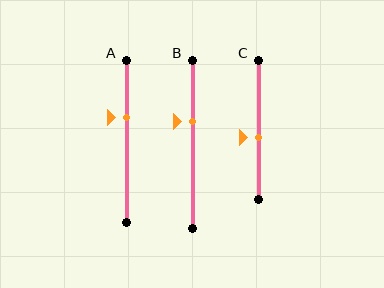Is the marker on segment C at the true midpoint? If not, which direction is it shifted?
No, the marker on segment C is shifted downward by about 5% of the segment length.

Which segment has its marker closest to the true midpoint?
Segment C has its marker closest to the true midpoint.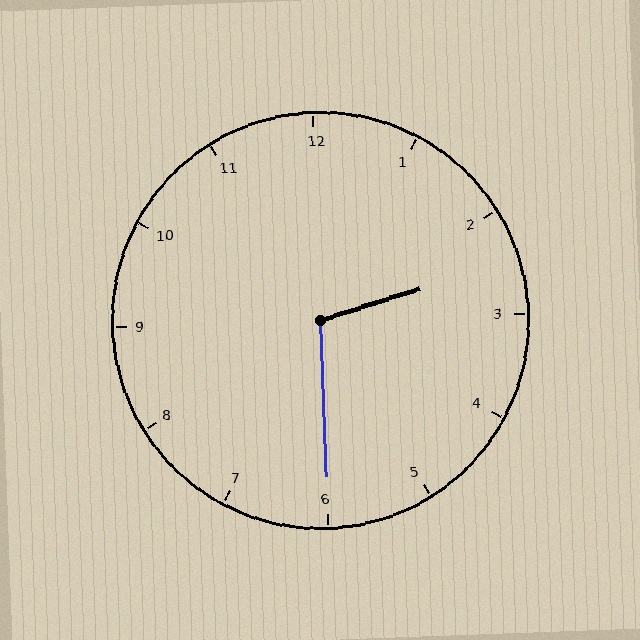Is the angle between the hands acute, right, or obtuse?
It is obtuse.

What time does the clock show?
2:30.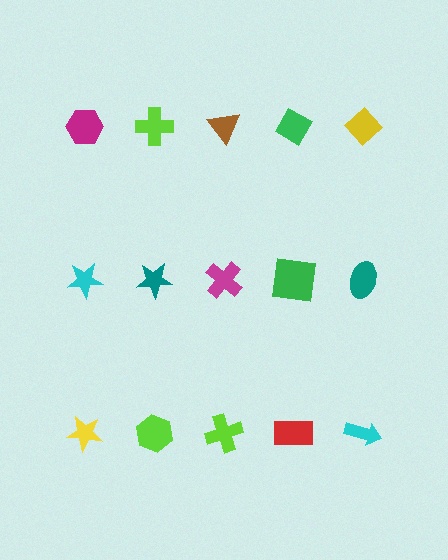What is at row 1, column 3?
A brown triangle.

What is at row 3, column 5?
A cyan arrow.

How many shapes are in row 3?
5 shapes.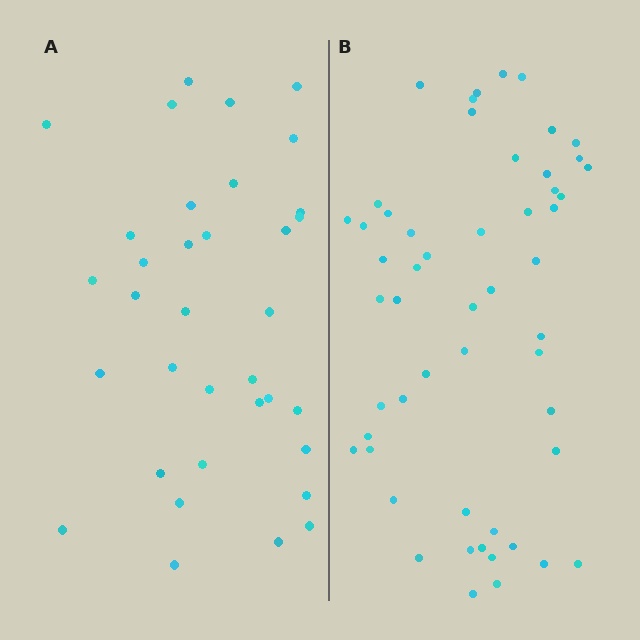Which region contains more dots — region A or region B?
Region B (the right region) has more dots.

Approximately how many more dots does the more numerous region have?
Region B has approximately 20 more dots than region A.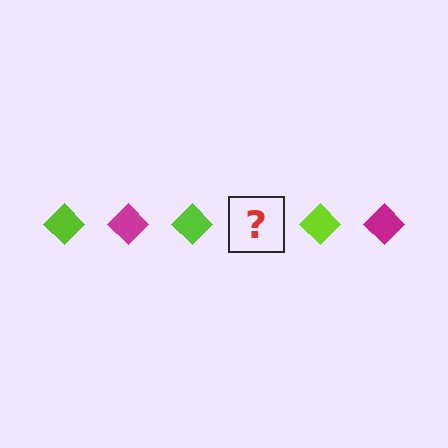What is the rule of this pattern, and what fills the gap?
The rule is that the pattern cycles through lime, magenta diamonds. The gap should be filled with a magenta diamond.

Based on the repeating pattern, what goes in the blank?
The blank should be a magenta diamond.